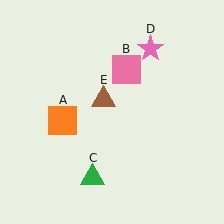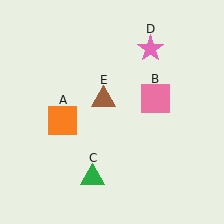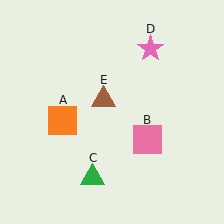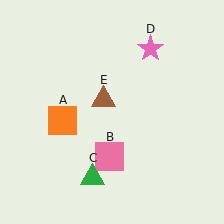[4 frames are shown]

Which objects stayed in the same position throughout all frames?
Orange square (object A) and green triangle (object C) and pink star (object D) and brown triangle (object E) remained stationary.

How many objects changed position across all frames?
1 object changed position: pink square (object B).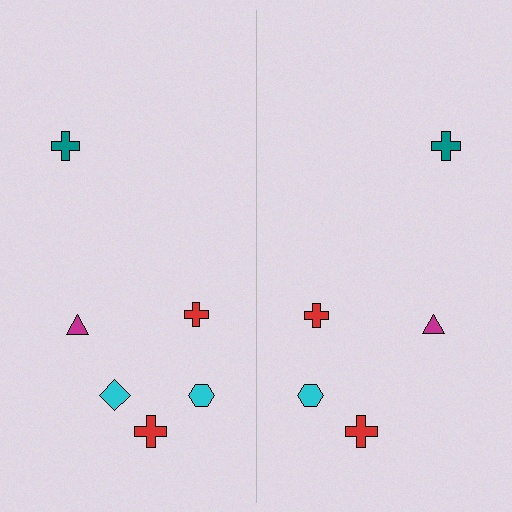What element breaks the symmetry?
A cyan diamond is missing from the right side.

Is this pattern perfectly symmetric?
No, the pattern is not perfectly symmetric. A cyan diamond is missing from the right side.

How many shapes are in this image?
There are 11 shapes in this image.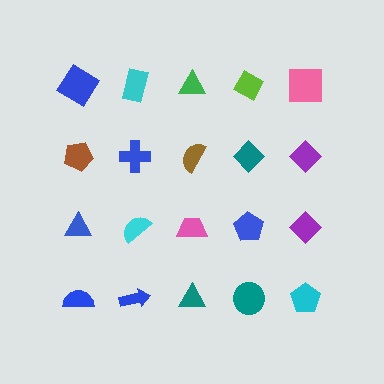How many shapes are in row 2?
5 shapes.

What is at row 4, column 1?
A blue semicircle.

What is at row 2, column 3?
A brown semicircle.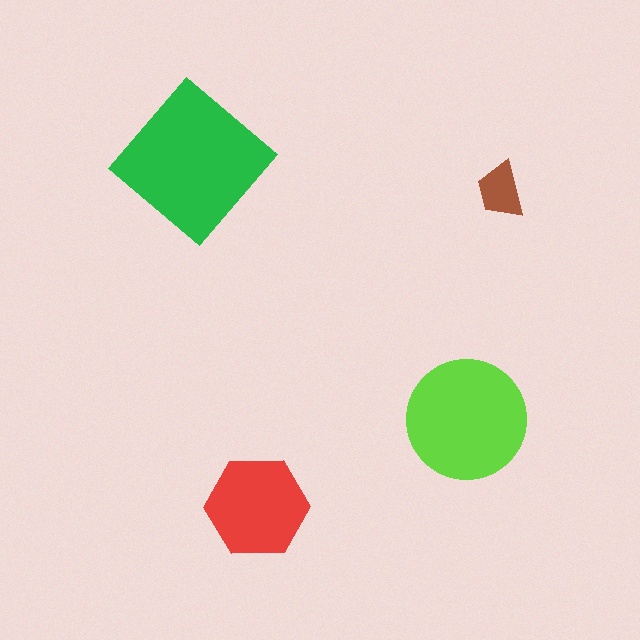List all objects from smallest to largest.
The brown trapezoid, the red hexagon, the lime circle, the green diamond.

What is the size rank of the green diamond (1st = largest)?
1st.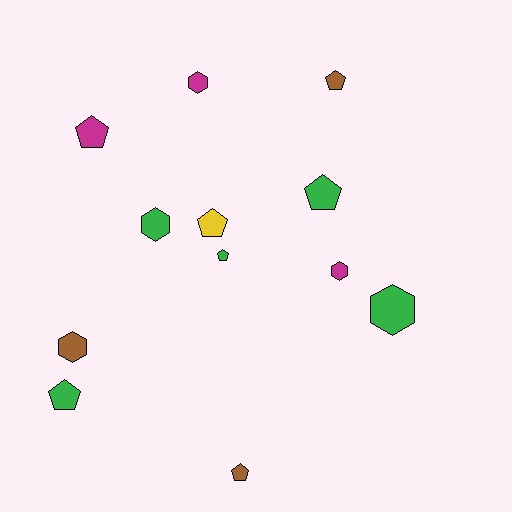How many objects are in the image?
There are 12 objects.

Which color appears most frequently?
Green, with 5 objects.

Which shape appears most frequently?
Pentagon, with 7 objects.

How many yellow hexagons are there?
There are no yellow hexagons.